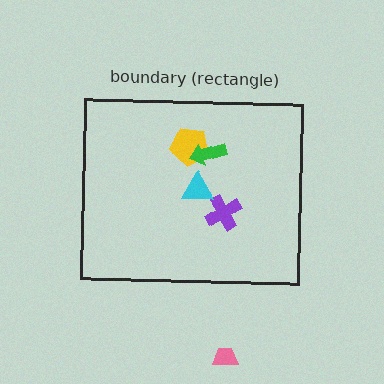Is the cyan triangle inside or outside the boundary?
Inside.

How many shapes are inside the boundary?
4 inside, 1 outside.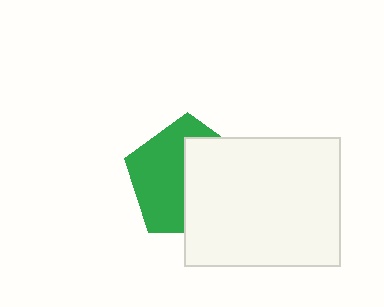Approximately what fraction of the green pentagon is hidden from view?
Roughly 50% of the green pentagon is hidden behind the white rectangle.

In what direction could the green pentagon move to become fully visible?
The green pentagon could move left. That would shift it out from behind the white rectangle entirely.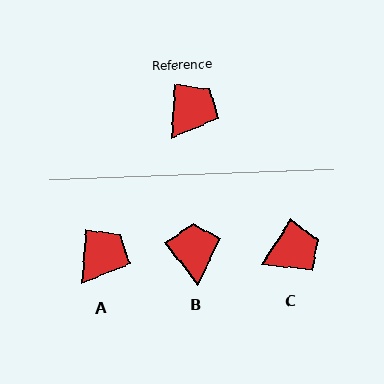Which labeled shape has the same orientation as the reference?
A.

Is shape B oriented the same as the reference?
No, it is off by about 42 degrees.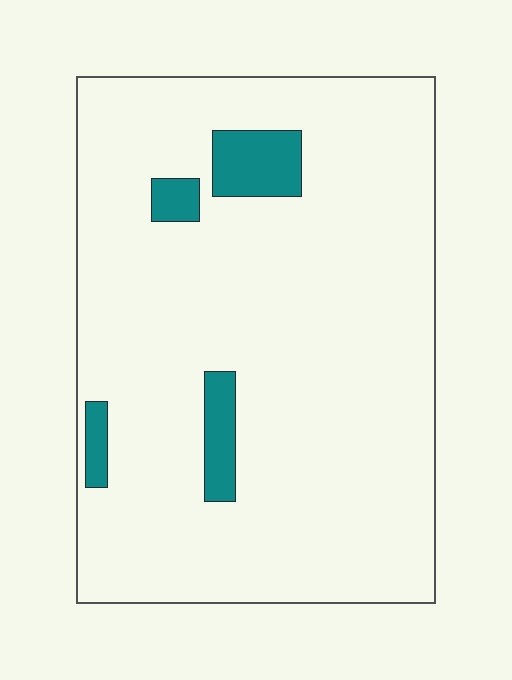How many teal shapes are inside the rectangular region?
4.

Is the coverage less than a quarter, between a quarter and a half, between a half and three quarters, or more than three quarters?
Less than a quarter.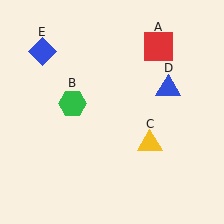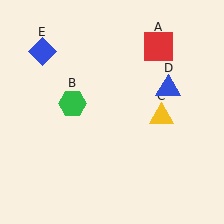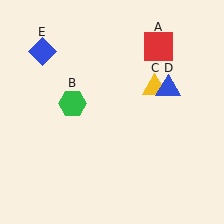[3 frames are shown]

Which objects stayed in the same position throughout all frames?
Red square (object A) and green hexagon (object B) and blue triangle (object D) and blue diamond (object E) remained stationary.